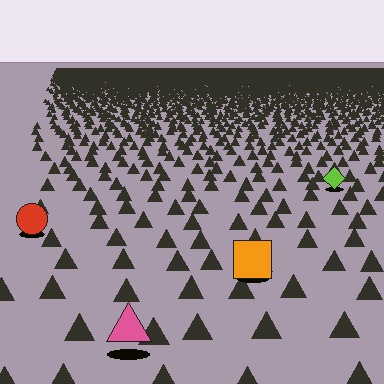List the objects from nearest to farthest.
From nearest to farthest: the pink triangle, the orange square, the red circle, the lime diamond.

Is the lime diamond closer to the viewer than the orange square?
No. The orange square is closer — you can tell from the texture gradient: the ground texture is coarser near it.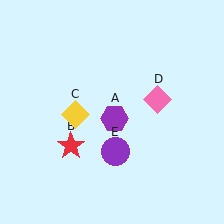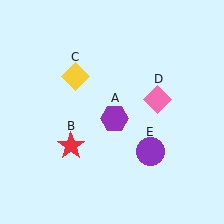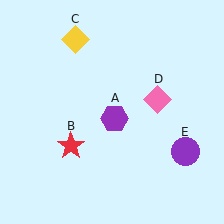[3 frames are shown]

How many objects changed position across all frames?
2 objects changed position: yellow diamond (object C), purple circle (object E).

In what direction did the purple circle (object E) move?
The purple circle (object E) moved right.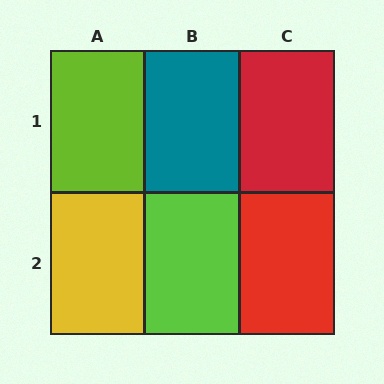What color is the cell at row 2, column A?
Yellow.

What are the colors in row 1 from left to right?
Lime, teal, red.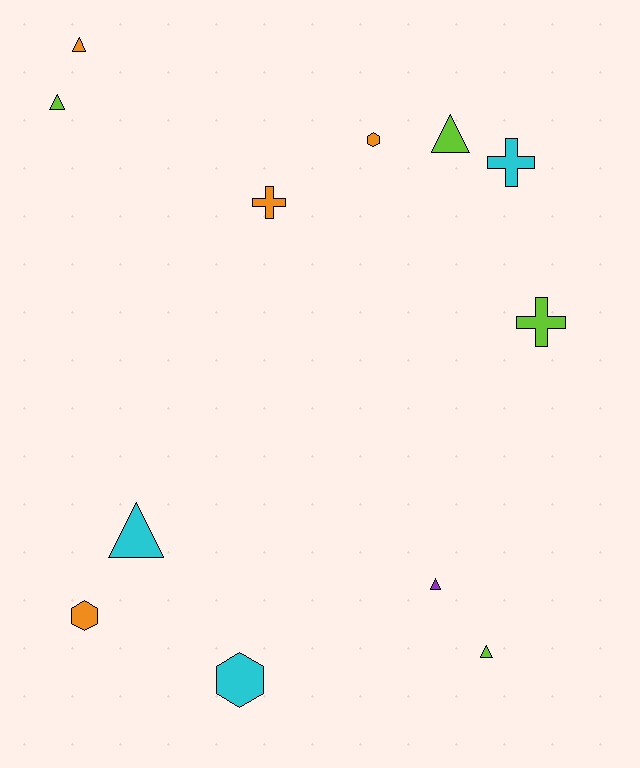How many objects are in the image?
There are 12 objects.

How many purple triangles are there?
There is 1 purple triangle.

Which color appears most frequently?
Orange, with 4 objects.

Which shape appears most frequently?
Triangle, with 6 objects.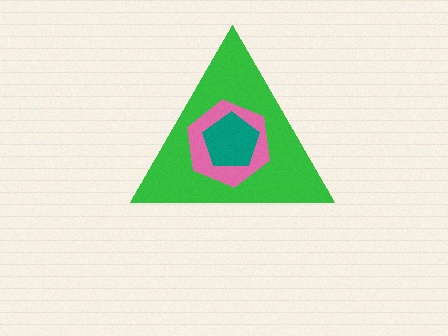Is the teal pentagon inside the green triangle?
Yes.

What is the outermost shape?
The green triangle.